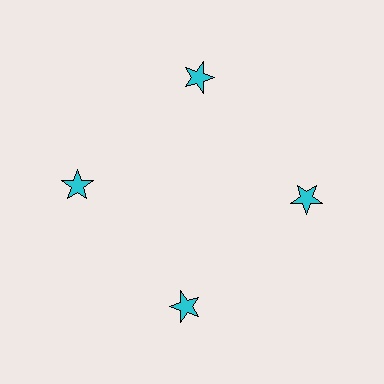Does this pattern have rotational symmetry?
Yes, this pattern has 4-fold rotational symmetry. It looks the same after rotating 90 degrees around the center.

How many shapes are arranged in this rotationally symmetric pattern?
There are 4 shapes, arranged in 4 groups of 1.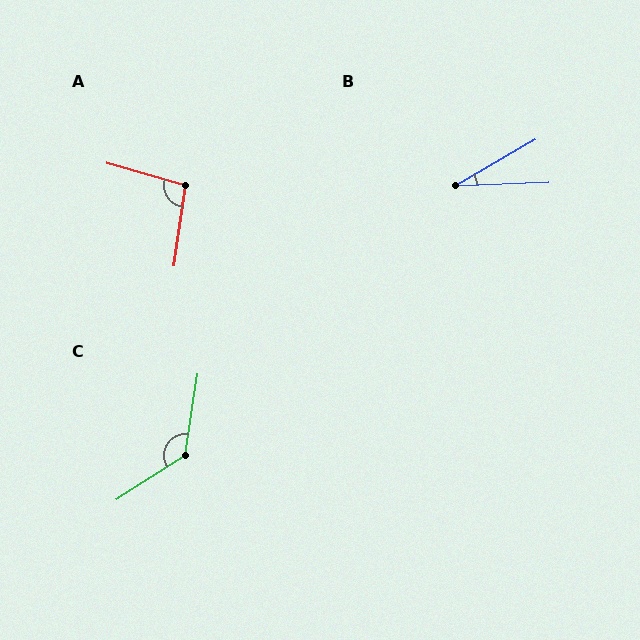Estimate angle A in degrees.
Approximately 98 degrees.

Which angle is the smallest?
B, at approximately 28 degrees.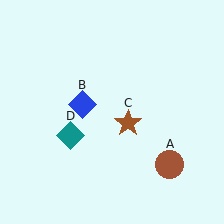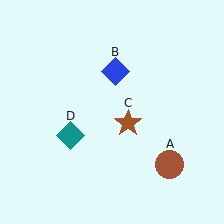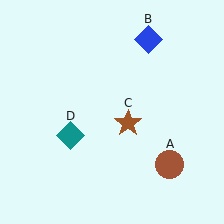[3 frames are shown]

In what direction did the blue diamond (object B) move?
The blue diamond (object B) moved up and to the right.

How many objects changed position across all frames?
1 object changed position: blue diamond (object B).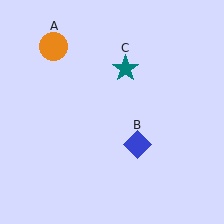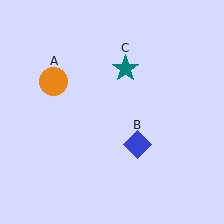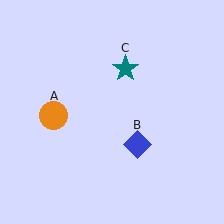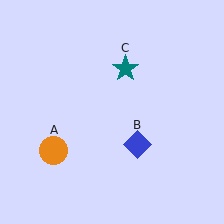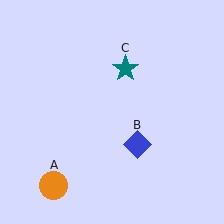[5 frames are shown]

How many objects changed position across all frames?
1 object changed position: orange circle (object A).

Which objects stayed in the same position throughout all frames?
Blue diamond (object B) and teal star (object C) remained stationary.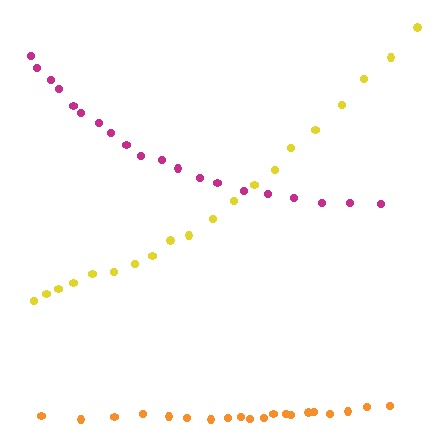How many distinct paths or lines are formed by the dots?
There are 3 distinct paths.